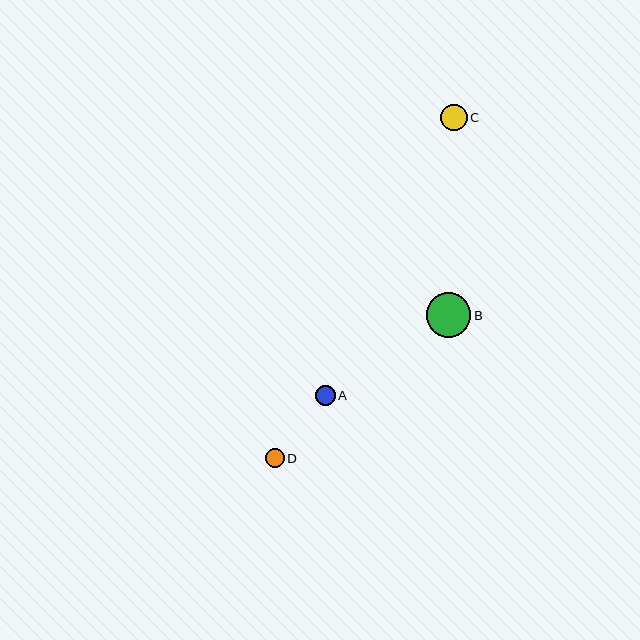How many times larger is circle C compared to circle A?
Circle C is approximately 1.3 times the size of circle A.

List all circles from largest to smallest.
From largest to smallest: B, C, A, D.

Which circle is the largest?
Circle B is the largest with a size of approximately 45 pixels.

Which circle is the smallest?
Circle D is the smallest with a size of approximately 19 pixels.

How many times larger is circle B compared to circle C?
Circle B is approximately 1.7 times the size of circle C.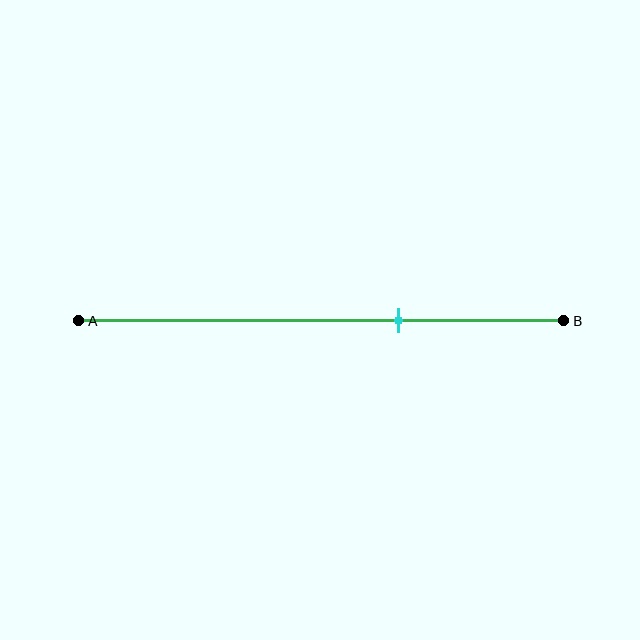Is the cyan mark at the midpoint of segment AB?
No, the mark is at about 65% from A, not at the 50% midpoint.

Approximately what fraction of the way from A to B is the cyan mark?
The cyan mark is approximately 65% of the way from A to B.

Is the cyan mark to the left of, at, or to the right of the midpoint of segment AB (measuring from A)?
The cyan mark is to the right of the midpoint of segment AB.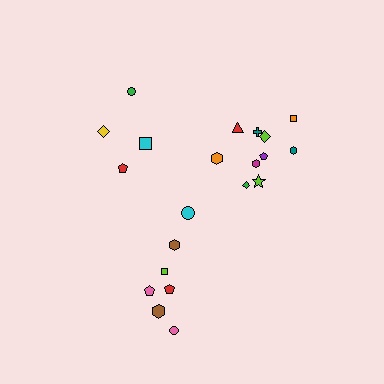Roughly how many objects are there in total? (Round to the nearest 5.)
Roughly 20 objects in total.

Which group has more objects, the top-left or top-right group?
The top-right group.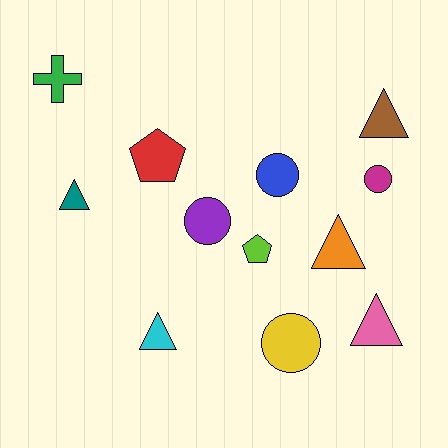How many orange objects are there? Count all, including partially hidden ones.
There is 1 orange object.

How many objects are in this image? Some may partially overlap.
There are 12 objects.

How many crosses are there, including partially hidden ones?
There is 1 cross.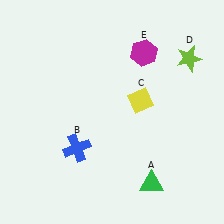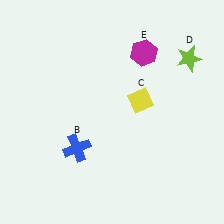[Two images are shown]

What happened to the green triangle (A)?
The green triangle (A) was removed in Image 2. It was in the bottom-right area of Image 1.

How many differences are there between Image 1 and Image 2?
There is 1 difference between the two images.